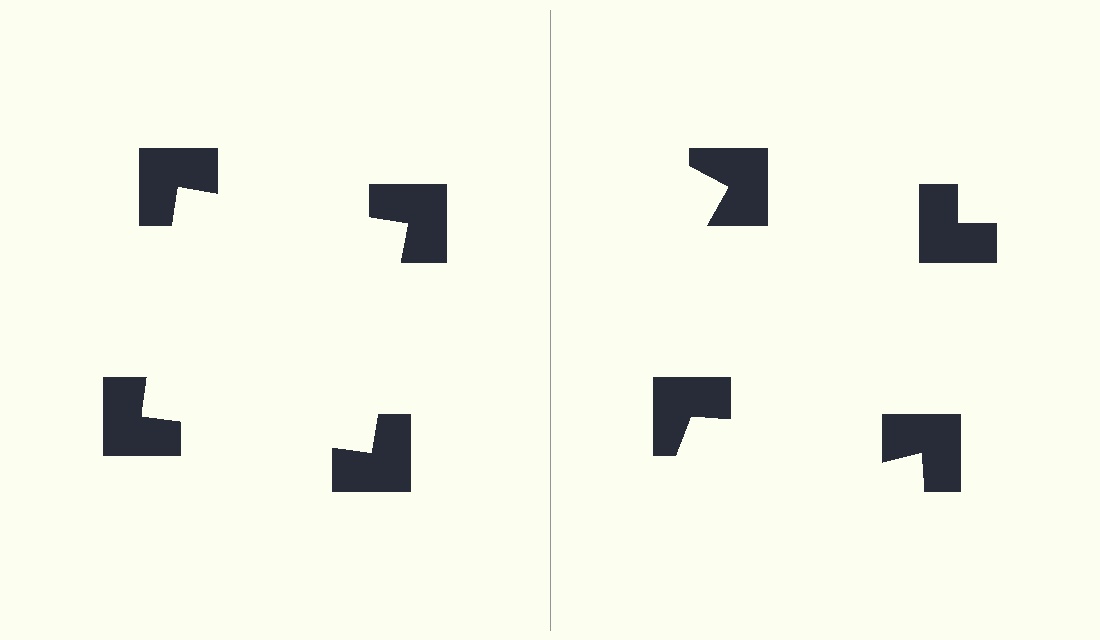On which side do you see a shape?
An illusory square appears on the left side. On the right side the wedge cuts are rotated, so no coherent shape forms.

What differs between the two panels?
The notched squares are positioned identically on both sides; only the wedge orientations differ. On the left they align to a square; on the right they are misaligned.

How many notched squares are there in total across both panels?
8 — 4 on each side.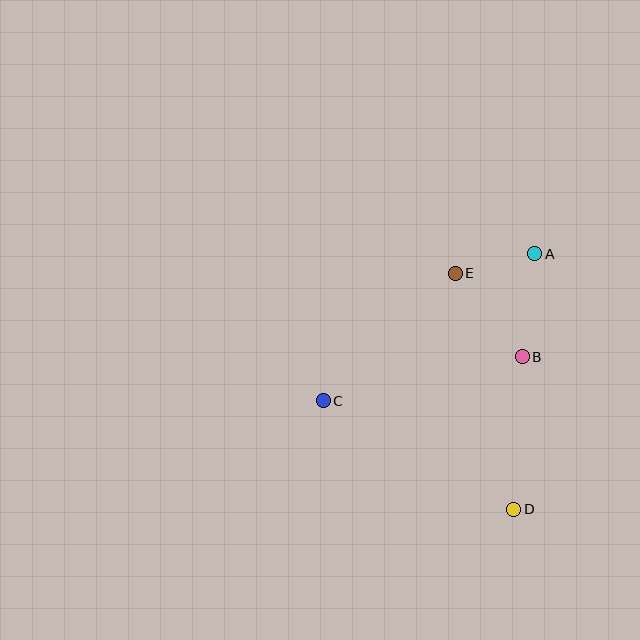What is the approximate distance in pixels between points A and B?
The distance between A and B is approximately 104 pixels.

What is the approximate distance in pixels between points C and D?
The distance between C and D is approximately 219 pixels.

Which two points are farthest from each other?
Points A and C are farthest from each other.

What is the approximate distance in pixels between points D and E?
The distance between D and E is approximately 243 pixels.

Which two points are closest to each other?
Points A and E are closest to each other.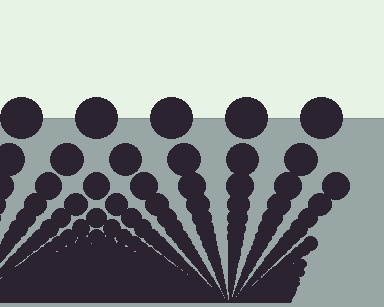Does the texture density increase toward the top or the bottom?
Density increases toward the bottom.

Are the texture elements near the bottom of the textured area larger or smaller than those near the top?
Smaller. The gradient is inverted — elements near the bottom are smaller and denser.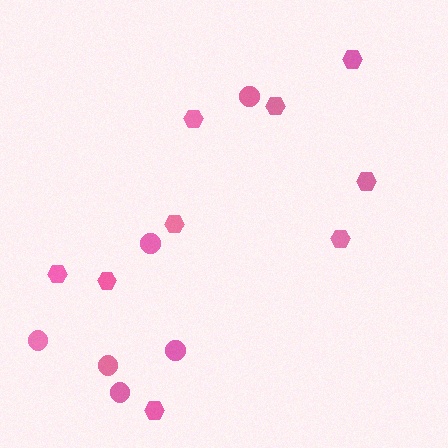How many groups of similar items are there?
There are 2 groups: one group of circles (6) and one group of hexagons (9).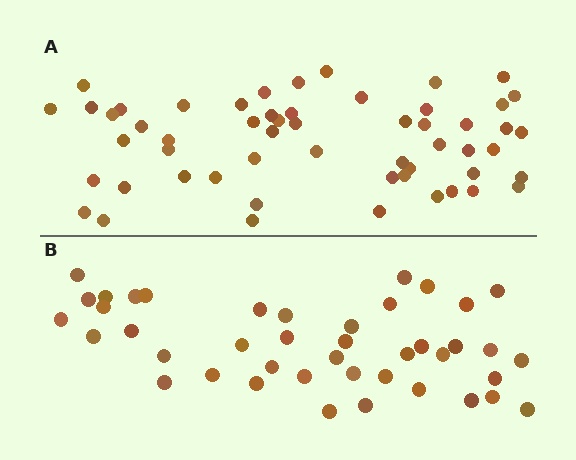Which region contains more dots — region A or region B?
Region A (the top region) has more dots.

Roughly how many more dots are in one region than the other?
Region A has approximately 15 more dots than region B.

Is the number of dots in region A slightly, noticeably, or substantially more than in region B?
Region A has noticeably more, but not dramatically so. The ratio is roughly 1.3 to 1.